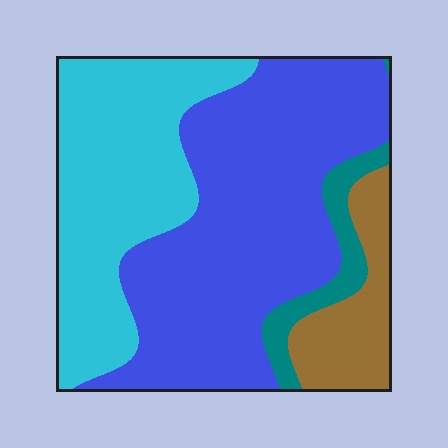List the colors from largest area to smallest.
From largest to smallest: blue, cyan, brown, teal.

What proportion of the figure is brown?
Brown covers roughly 10% of the figure.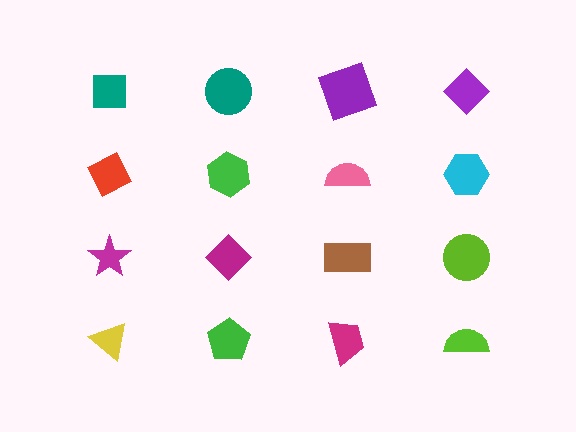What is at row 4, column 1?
A yellow triangle.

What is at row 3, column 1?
A magenta star.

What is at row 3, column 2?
A magenta diamond.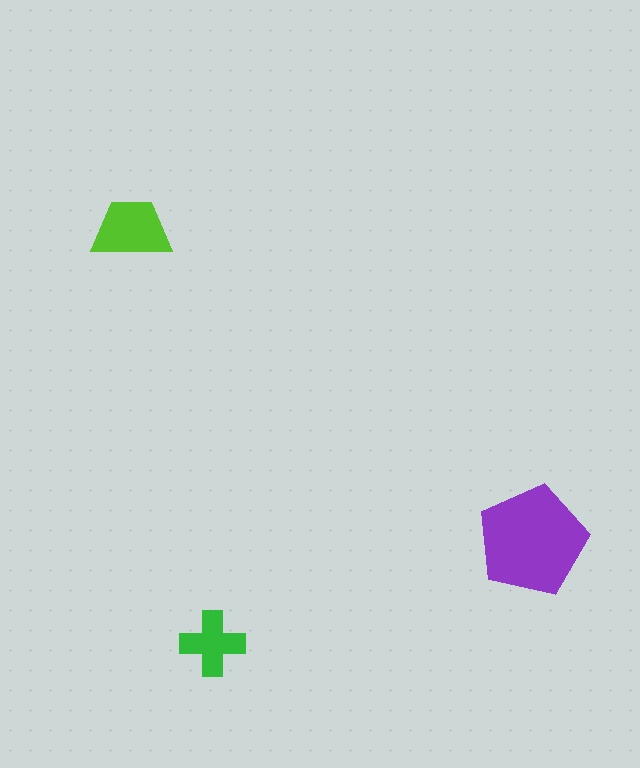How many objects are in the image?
There are 3 objects in the image.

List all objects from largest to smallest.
The purple pentagon, the lime trapezoid, the green cross.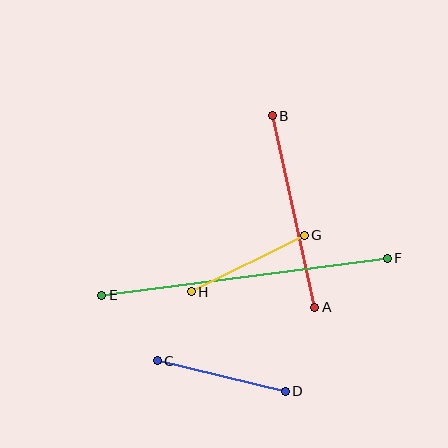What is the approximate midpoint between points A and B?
The midpoint is at approximately (293, 211) pixels.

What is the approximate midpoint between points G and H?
The midpoint is at approximately (248, 263) pixels.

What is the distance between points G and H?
The distance is approximately 126 pixels.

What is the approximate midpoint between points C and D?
The midpoint is at approximately (221, 376) pixels.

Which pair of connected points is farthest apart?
Points E and F are farthest apart.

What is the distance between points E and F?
The distance is approximately 288 pixels.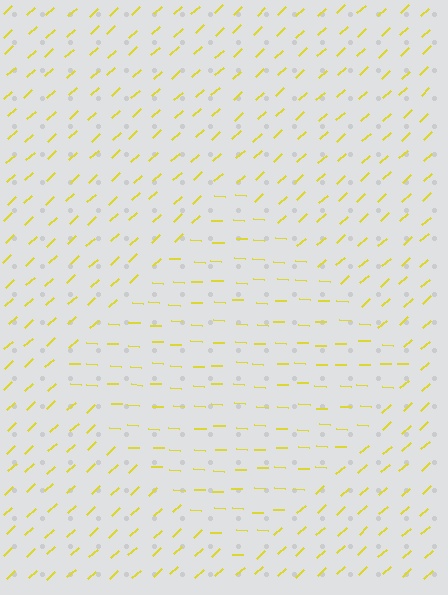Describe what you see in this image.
The image is filled with small yellow line segments. A diamond region in the image has lines oriented differently from the surrounding lines, creating a visible texture boundary.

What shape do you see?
I see a diamond.